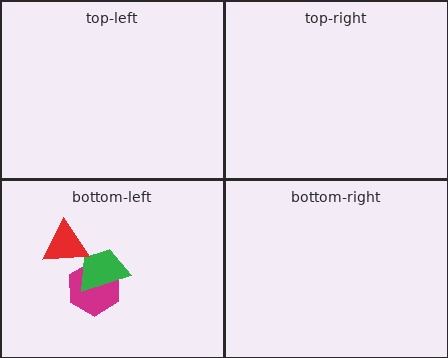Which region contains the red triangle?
The bottom-left region.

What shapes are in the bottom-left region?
The magenta hexagon, the green trapezoid, the red triangle.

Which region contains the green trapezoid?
The bottom-left region.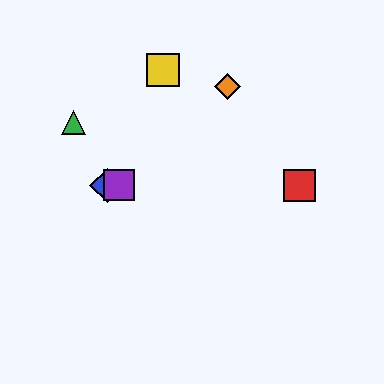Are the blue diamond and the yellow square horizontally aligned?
No, the blue diamond is at y≈185 and the yellow square is at y≈70.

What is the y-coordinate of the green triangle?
The green triangle is at y≈122.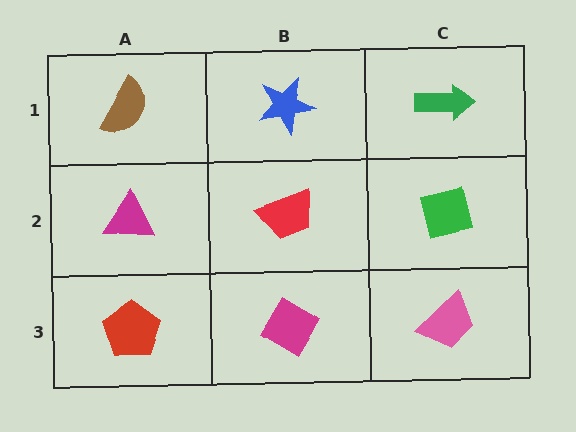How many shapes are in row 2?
3 shapes.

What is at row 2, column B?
A red trapezoid.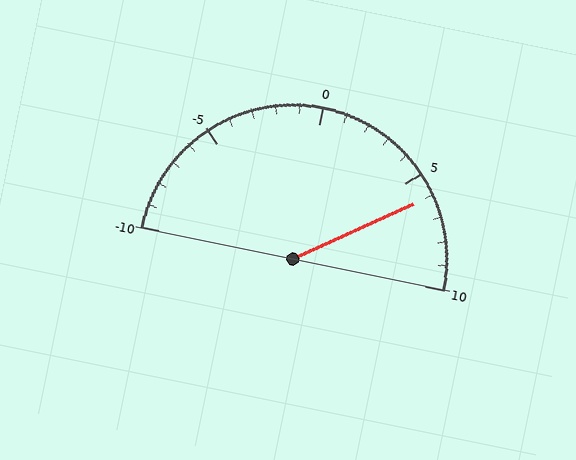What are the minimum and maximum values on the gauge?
The gauge ranges from -10 to 10.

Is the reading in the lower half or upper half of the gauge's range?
The reading is in the upper half of the range (-10 to 10).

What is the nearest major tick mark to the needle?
The nearest major tick mark is 5.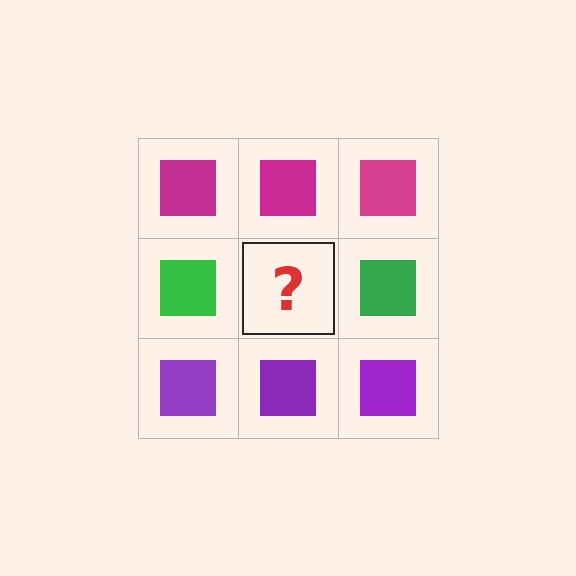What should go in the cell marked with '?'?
The missing cell should contain a green square.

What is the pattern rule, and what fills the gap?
The rule is that each row has a consistent color. The gap should be filled with a green square.